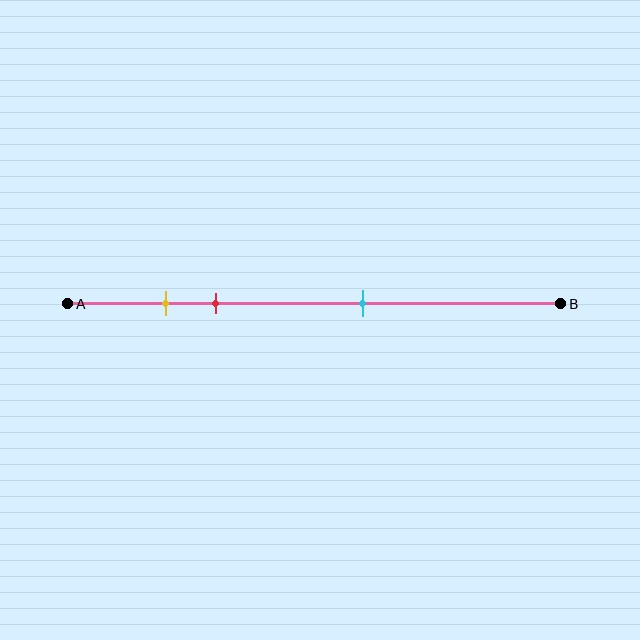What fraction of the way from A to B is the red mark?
The red mark is approximately 30% (0.3) of the way from A to B.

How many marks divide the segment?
There are 3 marks dividing the segment.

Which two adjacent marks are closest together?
The yellow and red marks are the closest adjacent pair.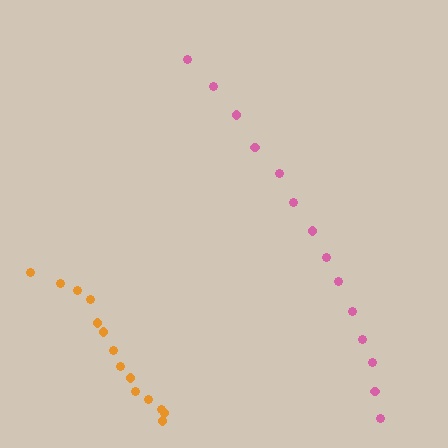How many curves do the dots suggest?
There are 2 distinct paths.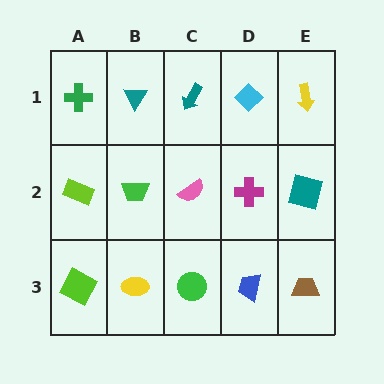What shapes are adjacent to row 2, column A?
A green cross (row 1, column A), a lime square (row 3, column A), a green trapezoid (row 2, column B).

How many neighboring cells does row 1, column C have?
3.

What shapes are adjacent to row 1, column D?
A magenta cross (row 2, column D), a teal arrow (row 1, column C), a yellow arrow (row 1, column E).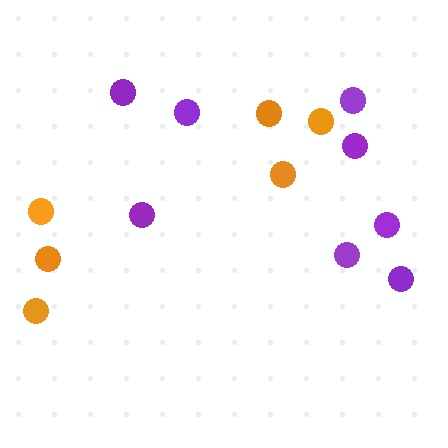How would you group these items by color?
There are 2 groups: one group of purple circles (8) and one group of orange circles (6).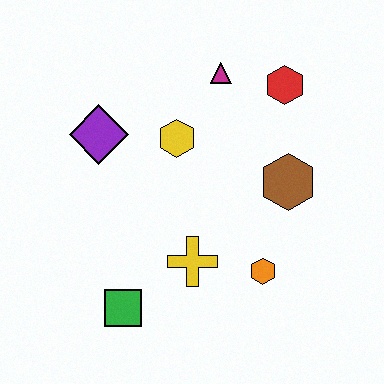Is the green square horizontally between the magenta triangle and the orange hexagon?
No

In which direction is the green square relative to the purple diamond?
The green square is below the purple diamond.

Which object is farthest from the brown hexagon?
The green square is farthest from the brown hexagon.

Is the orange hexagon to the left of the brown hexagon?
Yes